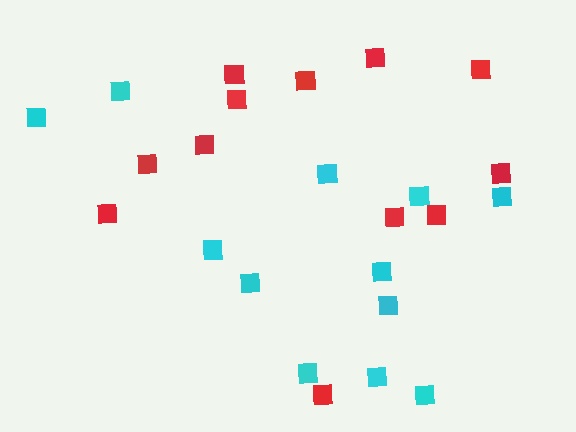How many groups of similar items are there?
There are 2 groups: one group of cyan squares (12) and one group of red squares (12).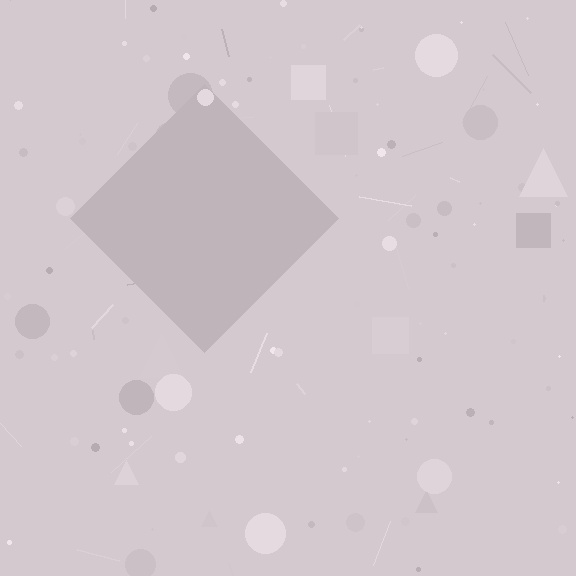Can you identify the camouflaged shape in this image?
The camouflaged shape is a diamond.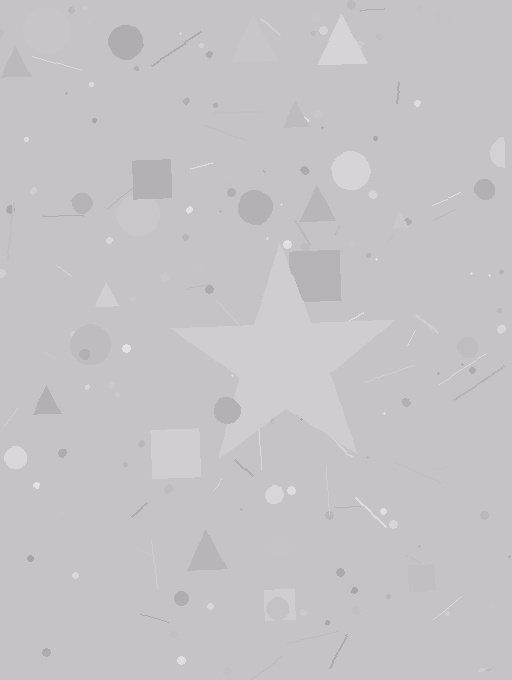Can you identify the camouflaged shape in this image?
The camouflaged shape is a star.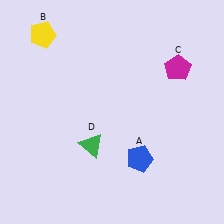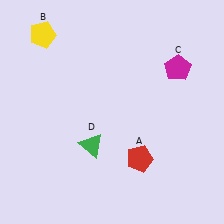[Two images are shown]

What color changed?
The pentagon (A) changed from blue in Image 1 to red in Image 2.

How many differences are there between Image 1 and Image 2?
There is 1 difference between the two images.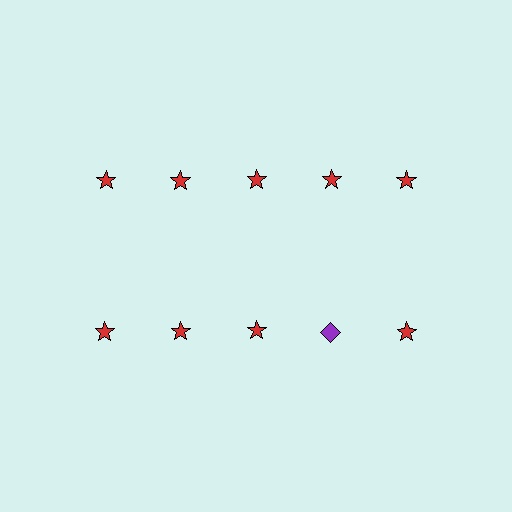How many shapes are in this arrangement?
There are 10 shapes arranged in a grid pattern.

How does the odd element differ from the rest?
It differs in both color (purple instead of red) and shape (diamond instead of star).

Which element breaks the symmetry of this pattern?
The purple diamond in the second row, second from right column breaks the symmetry. All other shapes are red stars.